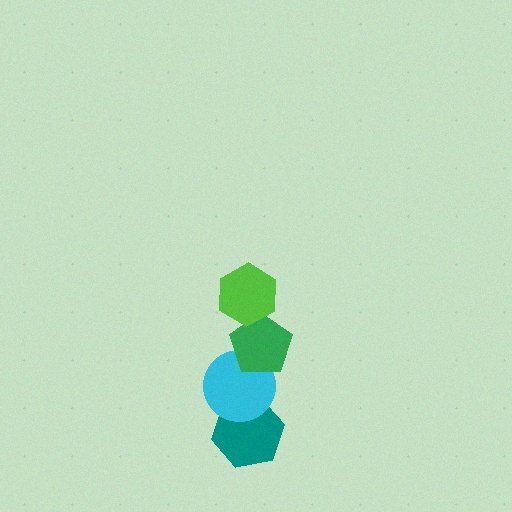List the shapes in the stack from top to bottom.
From top to bottom: the lime hexagon, the green pentagon, the cyan circle, the teal hexagon.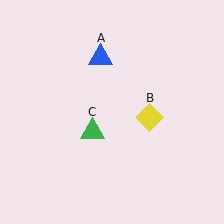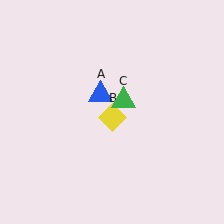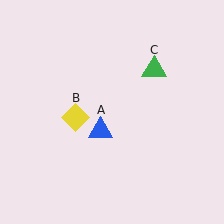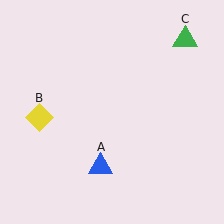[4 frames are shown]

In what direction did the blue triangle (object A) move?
The blue triangle (object A) moved down.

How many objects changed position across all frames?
3 objects changed position: blue triangle (object A), yellow diamond (object B), green triangle (object C).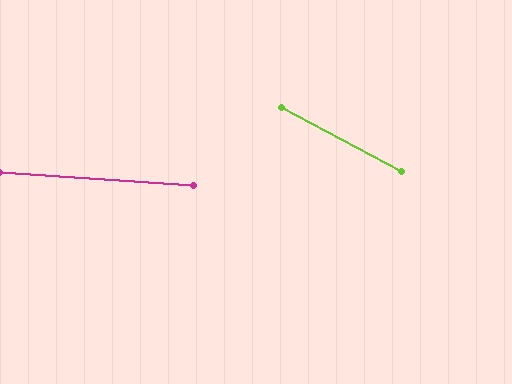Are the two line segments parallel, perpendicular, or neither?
Neither parallel nor perpendicular — they differ by about 24°.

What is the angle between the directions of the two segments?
Approximately 24 degrees.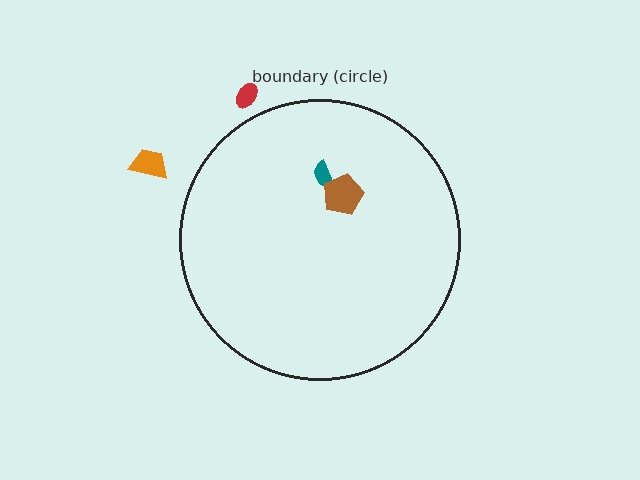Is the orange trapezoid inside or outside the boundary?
Outside.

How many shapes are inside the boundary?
2 inside, 2 outside.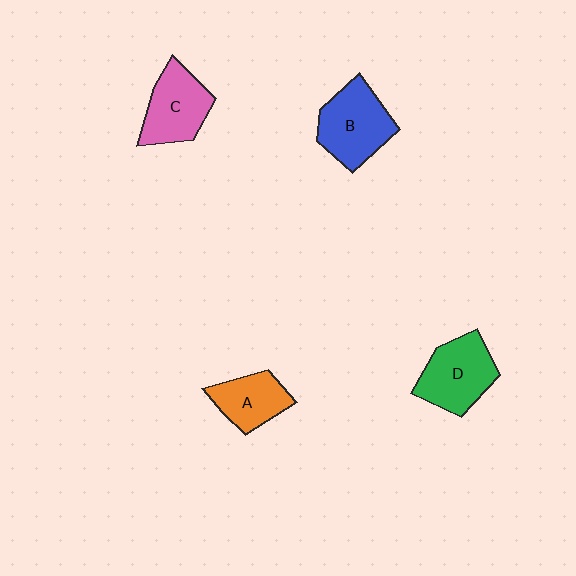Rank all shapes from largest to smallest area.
From largest to smallest: B (blue), D (green), C (pink), A (orange).